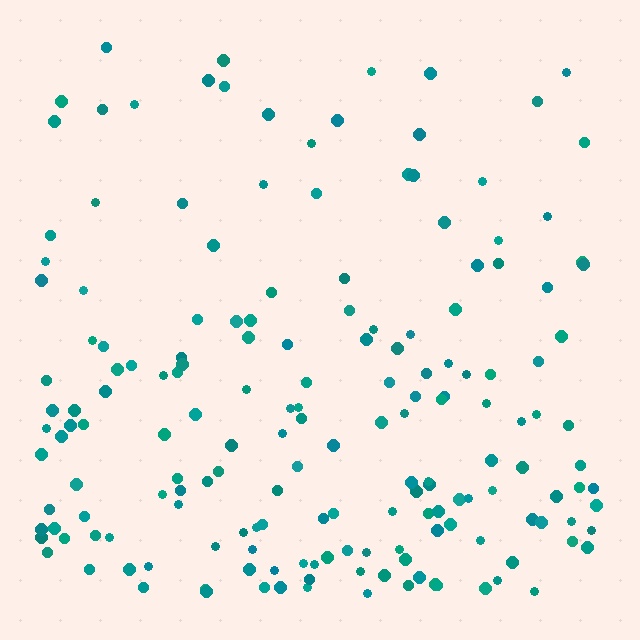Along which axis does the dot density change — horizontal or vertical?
Vertical.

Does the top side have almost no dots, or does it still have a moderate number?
Still a moderate number, just noticeably fewer than the bottom.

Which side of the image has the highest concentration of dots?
The bottom.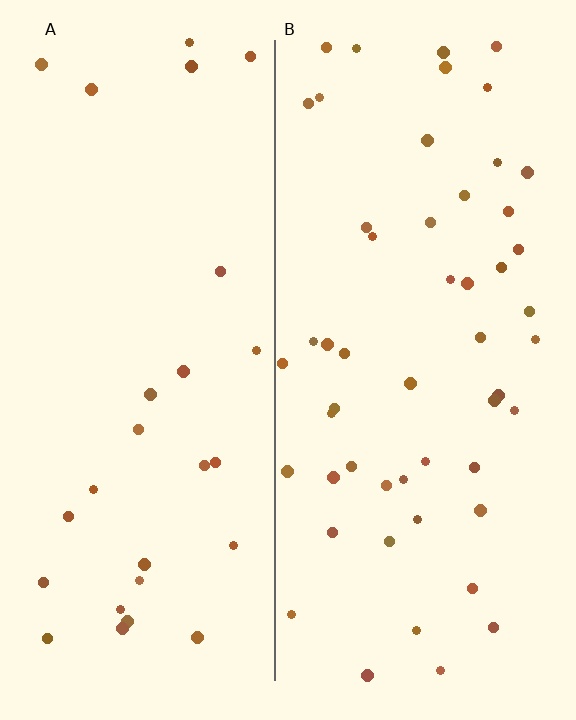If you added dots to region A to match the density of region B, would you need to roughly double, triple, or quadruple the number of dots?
Approximately double.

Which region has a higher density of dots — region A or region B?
B (the right).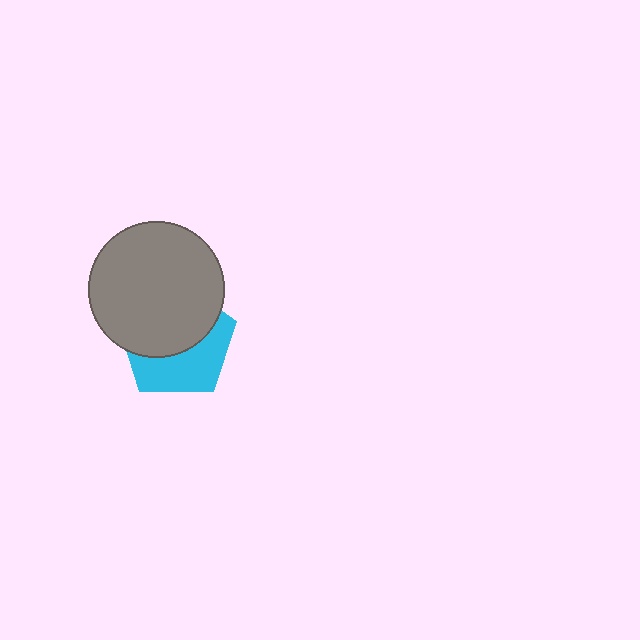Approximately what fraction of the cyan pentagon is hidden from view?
Roughly 56% of the cyan pentagon is hidden behind the gray circle.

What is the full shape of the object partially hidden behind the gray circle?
The partially hidden object is a cyan pentagon.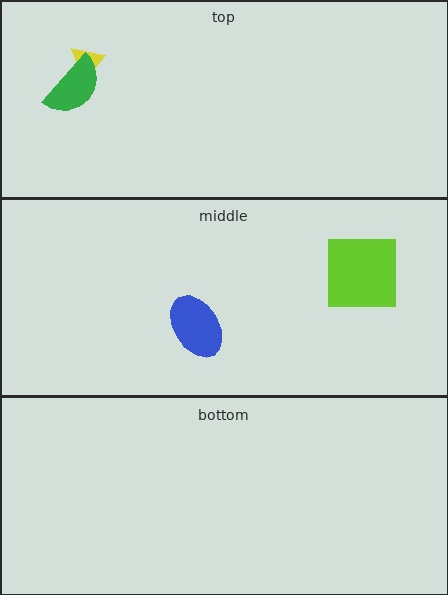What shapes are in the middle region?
The blue ellipse, the lime square.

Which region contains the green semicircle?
The top region.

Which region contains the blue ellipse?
The middle region.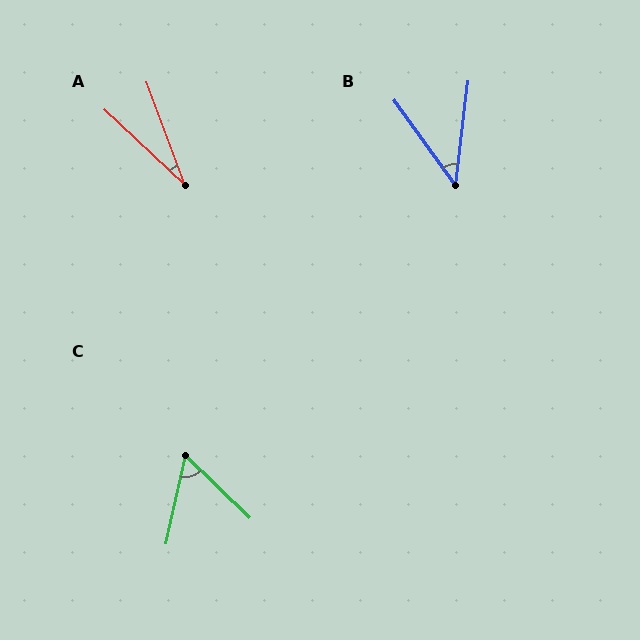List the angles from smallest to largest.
A (26°), B (43°), C (58°).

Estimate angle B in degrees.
Approximately 43 degrees.